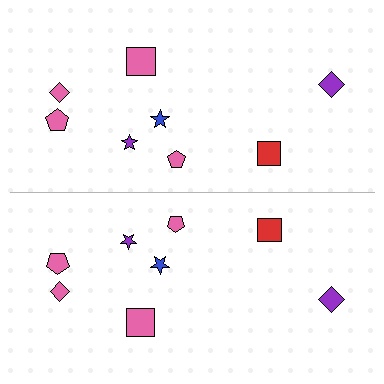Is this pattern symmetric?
Yes, this pattern has bilateral (reflection) symmetry.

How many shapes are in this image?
There are 16 shapes in this image.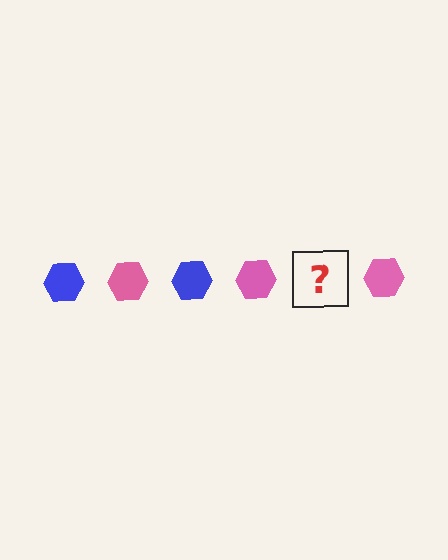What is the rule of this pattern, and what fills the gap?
The rule is that the pattern cycles through blue, pink hexagons. The gap should be filled with a blue hexagon.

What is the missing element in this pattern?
The missing element is a blue hexagon.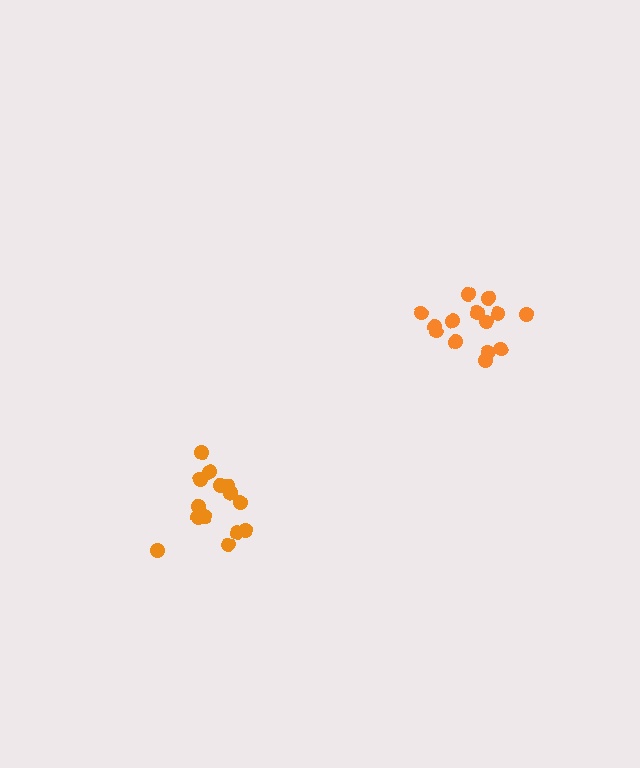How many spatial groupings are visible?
There are 2 spatial groupings.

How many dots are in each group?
Group 1: 14 dots, Group 2: 14 dots (28 total).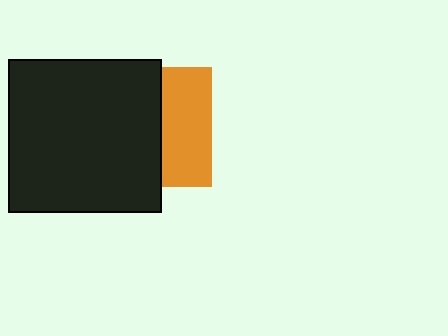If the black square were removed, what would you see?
You would see the complete orange square.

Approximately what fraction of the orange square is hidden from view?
Roughly 58% of the orange square is hidden behind the black square.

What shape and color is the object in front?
The object in front is a black square.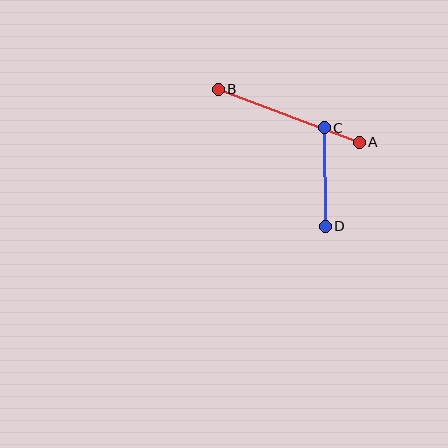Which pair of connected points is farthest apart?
Points A and B are farthest apart.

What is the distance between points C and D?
The distance is approximately 98 pixels.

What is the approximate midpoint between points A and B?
The midpoint is at approximately (289, 116) pixels.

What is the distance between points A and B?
The distance is approximately 151 pixels.